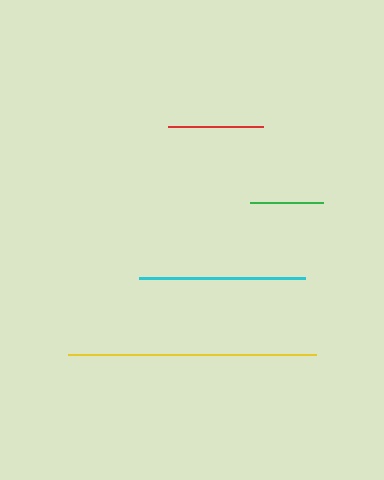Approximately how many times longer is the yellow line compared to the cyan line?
The yellow line is approximately 1.5 times the length of the cyan line.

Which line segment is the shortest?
The green line is the shortest at approximately 74 pixels.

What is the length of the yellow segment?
The yellow segment is approximately 249 pixels long.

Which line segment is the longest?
The yellow line is the longest at approximately 249 pixels.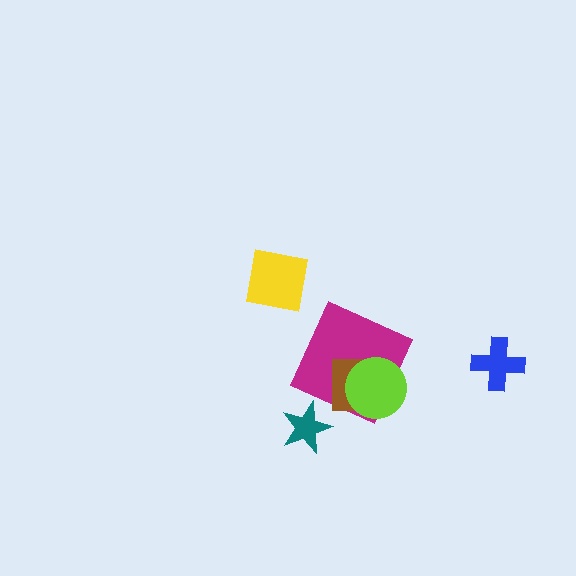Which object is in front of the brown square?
The lime circle is in front of the brown square.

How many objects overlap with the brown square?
2 objects overlap with the brown square.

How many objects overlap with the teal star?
0 objects overlap with the teal star.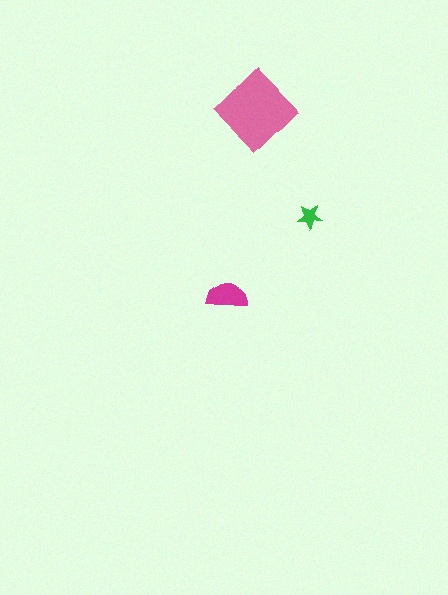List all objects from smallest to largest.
The green star, the magenta semicircle, the pink diamond.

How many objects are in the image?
There are 3 objects in the image.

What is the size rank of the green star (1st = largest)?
3rd.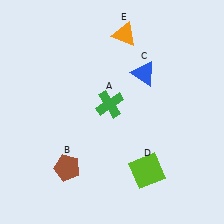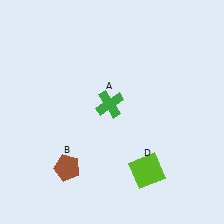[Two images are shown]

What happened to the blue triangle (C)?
The blue triangle (C) was removed in Image 2. It was in the top-right area of Image 1.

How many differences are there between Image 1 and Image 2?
There are 2 differences between the two images.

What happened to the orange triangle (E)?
The orange triangle (E) was removed in Image 2. It was in the top-right area of Image 1.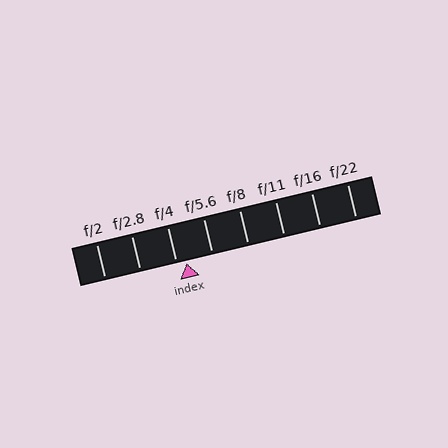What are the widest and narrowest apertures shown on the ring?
The widest aperture shown is f/2 and the narrowest is f/22.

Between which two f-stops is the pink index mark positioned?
The index mark is between f/4 and f/5.6.